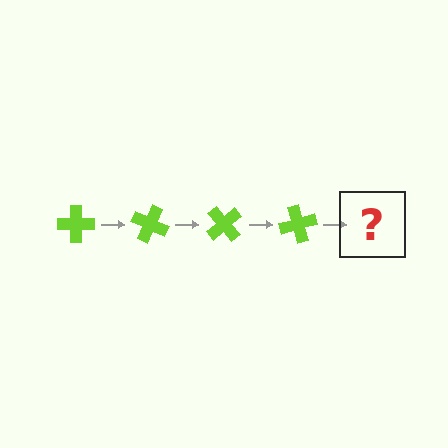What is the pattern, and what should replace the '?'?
The pattern is that the cross rotates 25 degrees each step. The '?' should be a lime cross rotated 100 degrees.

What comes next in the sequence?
The next element should be a lime cross rotated 100 degrees.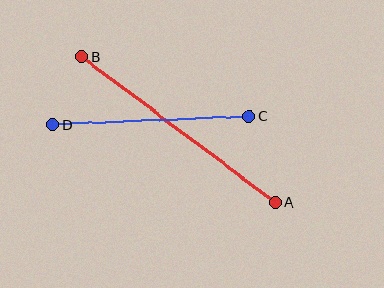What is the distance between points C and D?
The distance is approximately 197 pixels.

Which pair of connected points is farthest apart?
Points A and B are farthest apart.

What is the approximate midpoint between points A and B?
The midpoint is at approximately (179, 129) pixels.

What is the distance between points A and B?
The distance is approximately 243 pixels.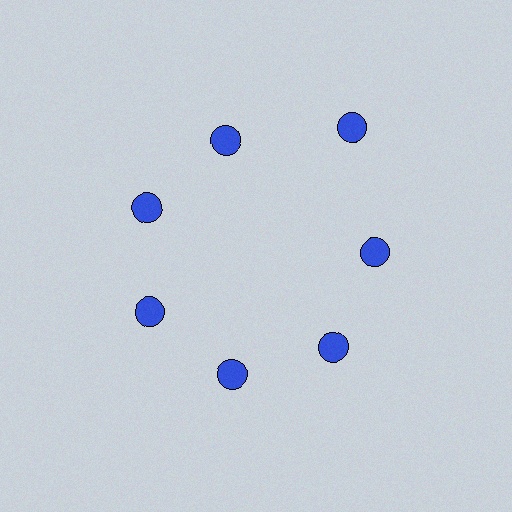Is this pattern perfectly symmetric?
No. The 7 blue circles are arranged in a ring, but one element near the 1 o'clock position is pushed outward from the center, breaking the 7-fold rotational symmetry.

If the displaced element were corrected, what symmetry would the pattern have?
It would have 7-fold rotational symmetry — the pattern would map onto itself every 51 degrees.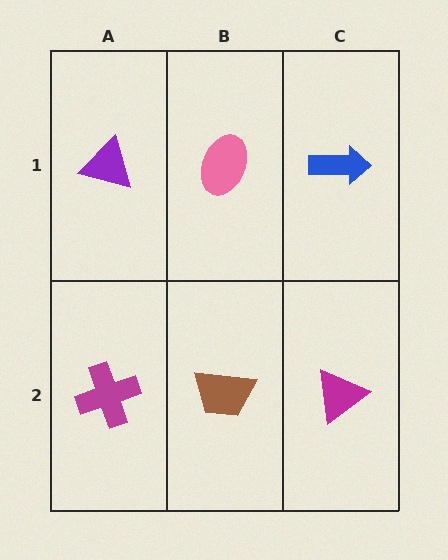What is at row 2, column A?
A magenta cross.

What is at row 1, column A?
A purple triangle.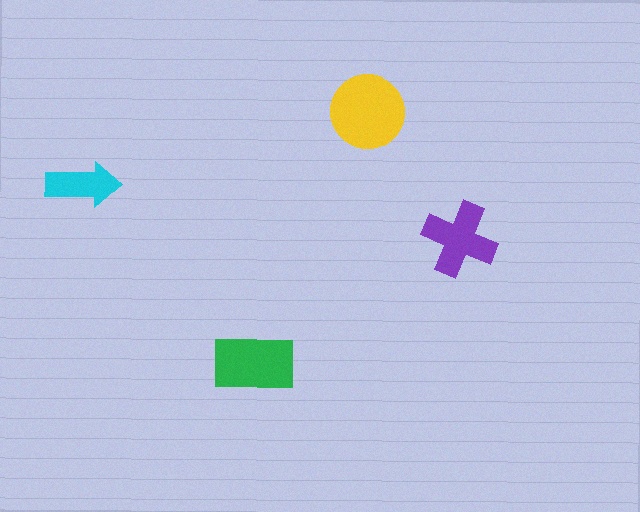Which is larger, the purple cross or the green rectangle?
The green rectangle.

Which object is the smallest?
The cyan arrow.